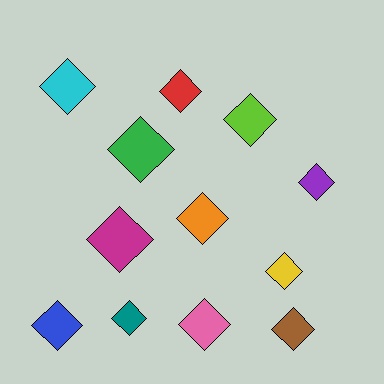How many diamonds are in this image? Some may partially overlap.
There are 12 diamonds.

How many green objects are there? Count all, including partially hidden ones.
There is 1 green object.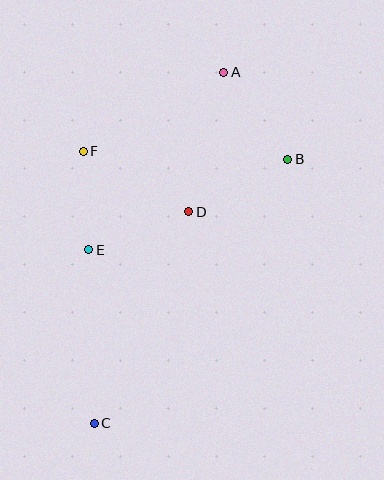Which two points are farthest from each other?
Points A and C are farthest from each other.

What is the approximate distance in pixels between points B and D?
The distance between B and D is approximately 112 pixels.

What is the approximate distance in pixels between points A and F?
The distance between A and F is approximately 161 pixels.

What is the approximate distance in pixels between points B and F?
The distance between B and F is approximately 205 pixels.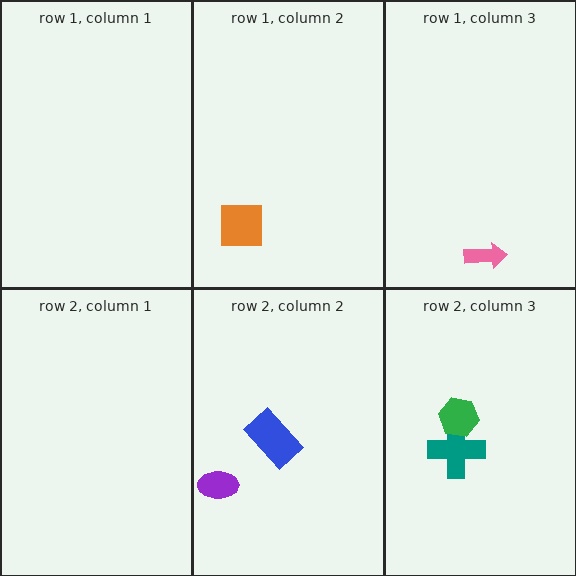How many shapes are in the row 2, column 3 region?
2.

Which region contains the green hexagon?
The row 2, column 3 region.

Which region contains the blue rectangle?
The row 2, column 2 region.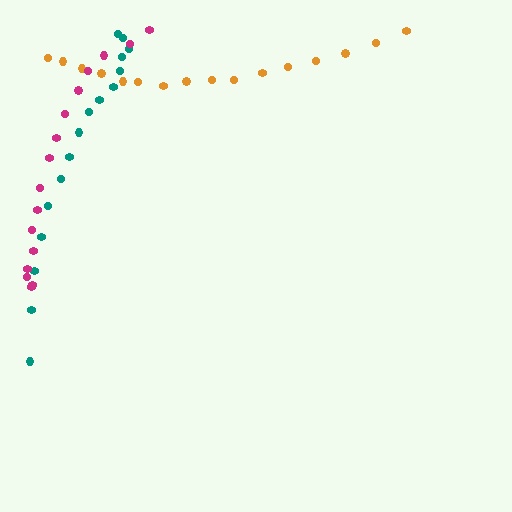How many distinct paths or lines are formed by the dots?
There are 3 distinct paths.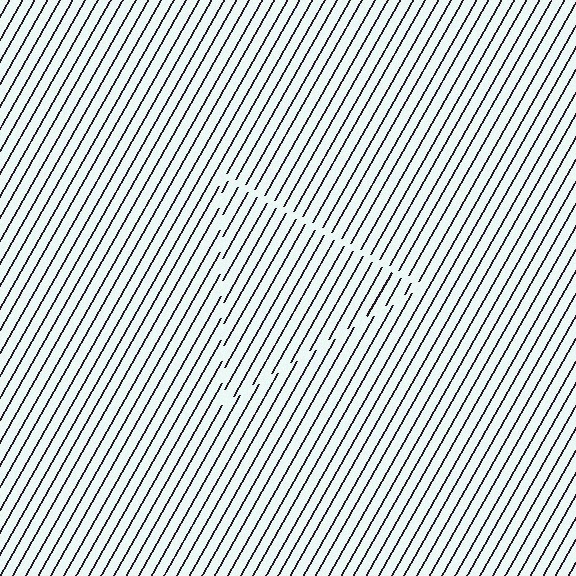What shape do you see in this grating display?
An illusory triangle. The interior of the shape contains the same grating, shifted by half a period — the contour is defined by the phase discontinuity where line-ends from the inner and outer gratings abut.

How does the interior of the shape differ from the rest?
The interior of the shape contains the same grating, shifted by half a period — the contour is defined by the phase discontinuity where line-ends from the inner and outer gratings abut.